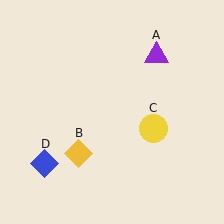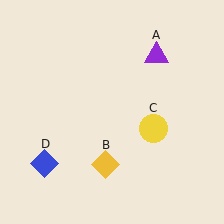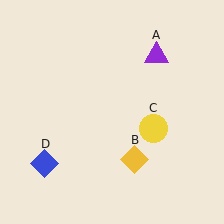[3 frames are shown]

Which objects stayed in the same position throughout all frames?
Purple triangle (object A) and yellow circle (object C) and blue diamond (object D) remained stationary.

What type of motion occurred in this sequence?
The yellow diamond (object B) rotated counterclockwise around the center of the scene.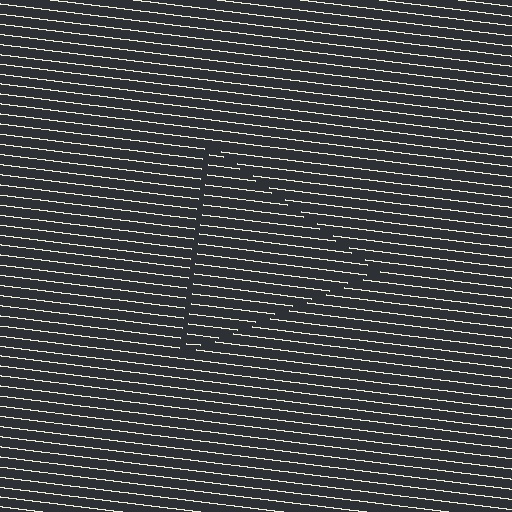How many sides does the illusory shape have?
3 sides — the line-ends trace a triangle.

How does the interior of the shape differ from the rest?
The interior of the shape contains the same grating, shifted by half a period — the contour is defined by the phase discontinuity where line-ends from the inner and outer gratings abut.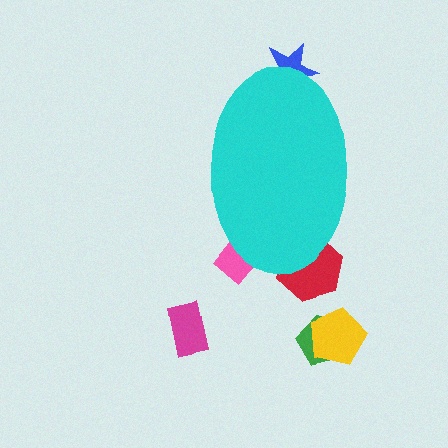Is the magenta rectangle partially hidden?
No, the magenta rectangle is fully visible.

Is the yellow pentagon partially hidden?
No, the yellow pentagon is fully visible.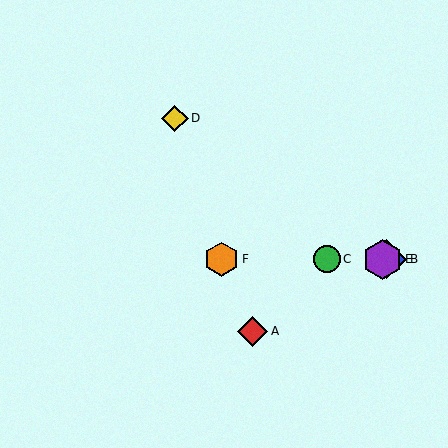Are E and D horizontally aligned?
No, E is at y≈259 and D is at y≈118.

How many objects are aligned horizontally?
4 objects (B, C, E, F) are aligned horizontally.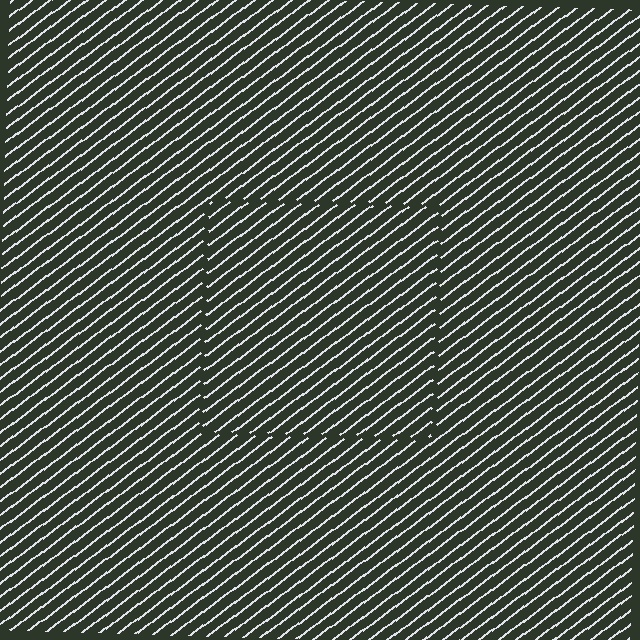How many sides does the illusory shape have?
4 sides — the line-ends trace a square.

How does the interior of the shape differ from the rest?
The interior of the shape contains the same grating, shifted by half a period — the contour is defined by the phase discontinuity where line-ends from the inner and outer gratings abut.